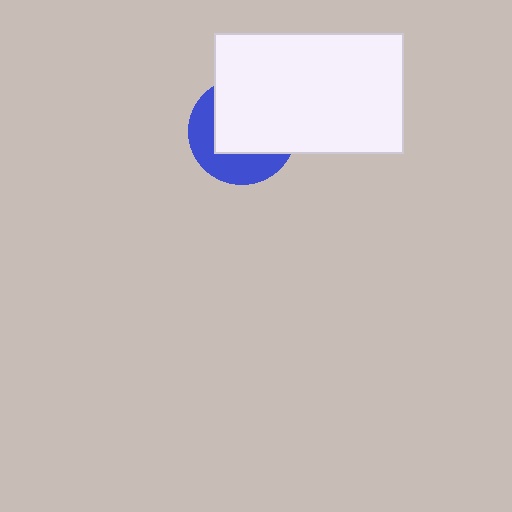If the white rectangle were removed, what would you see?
You would see the complete blue circle.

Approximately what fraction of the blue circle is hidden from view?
Roughly 61% of the blue circle is hidden behind the white rectangle.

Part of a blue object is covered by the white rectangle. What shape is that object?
It is a circle.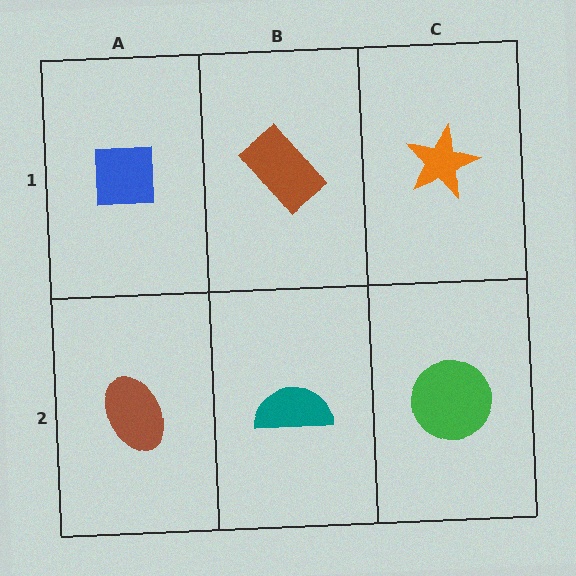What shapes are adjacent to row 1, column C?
A green circle (row 2, column C), a brown rectangle (row 1, column B).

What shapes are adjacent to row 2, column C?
An orange star (row 1, column C), a teal semicircle (row 2, column B).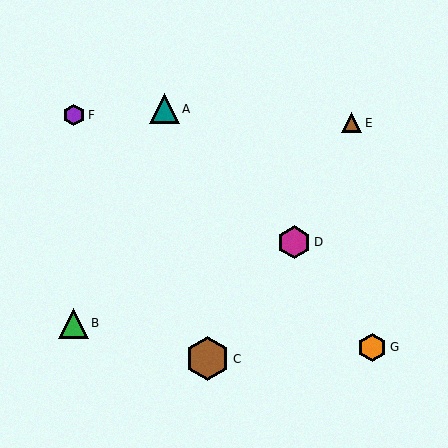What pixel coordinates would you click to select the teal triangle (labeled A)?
Click at (164, 109) to select the teal triangle A.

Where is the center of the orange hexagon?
The center of the orange hexagon is at (372, 347).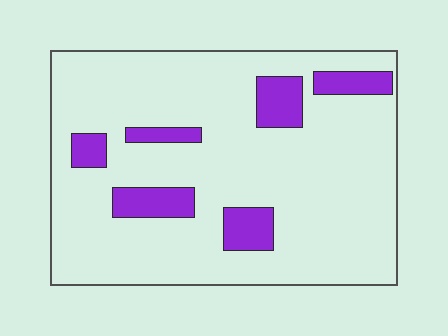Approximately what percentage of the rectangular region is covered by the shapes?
Approximately 15%.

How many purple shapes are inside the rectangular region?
6.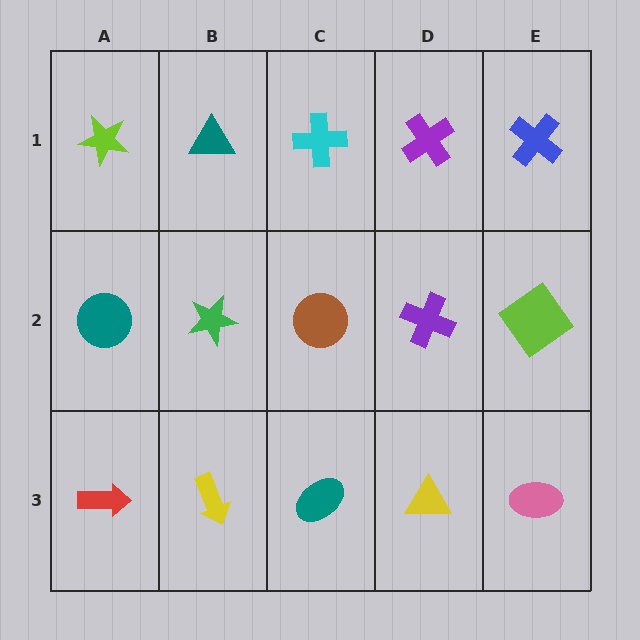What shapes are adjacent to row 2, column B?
A teal triangle (row 1, column B), a yellow arrow (row 3, column B), a teal circle (row 2, column A), a brown circle (row 2, column C).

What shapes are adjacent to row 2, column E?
A blue cross (row 1, column E), a pink ellipse (row 3, column E), a purple cross (row 2, column D).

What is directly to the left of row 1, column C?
A teal triangle.